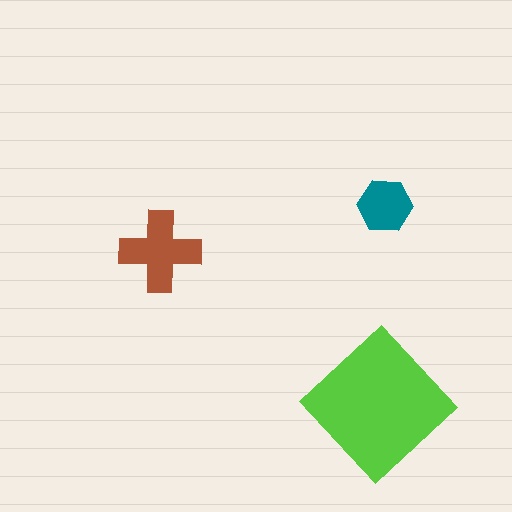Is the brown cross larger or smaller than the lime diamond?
Smaller.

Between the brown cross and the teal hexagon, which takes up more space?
The brown cross.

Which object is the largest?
The lime diamond.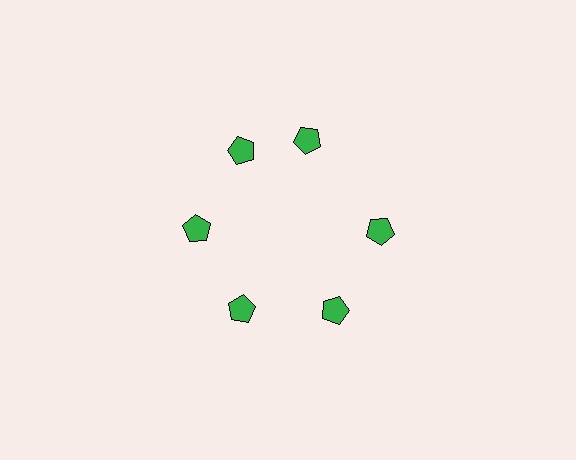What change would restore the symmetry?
The symmetry would be restored by rotating it back into even spacing with its neighbors so that all 6 pentagons sit at equal angles and equal distance from the center.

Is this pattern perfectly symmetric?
No. The 6 green pentagons are arranged in a ring, but one element near the 1 o'clock position is rotated out of alignment along the ring, breaking the 6-fold rotational symmetry.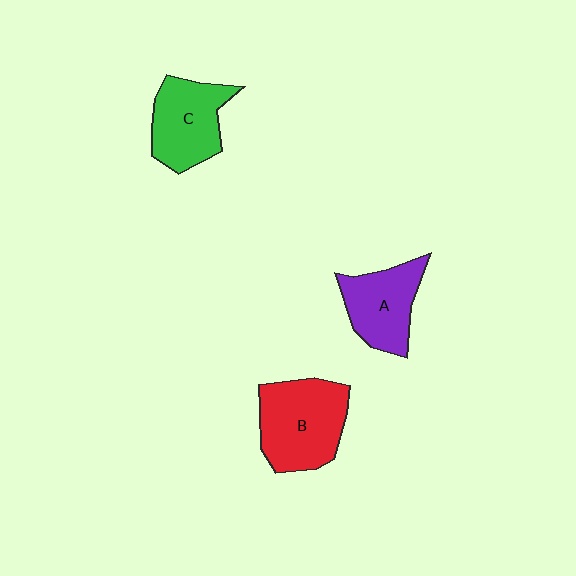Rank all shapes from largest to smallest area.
From largest to smallest: B (red), C (green), A (purple).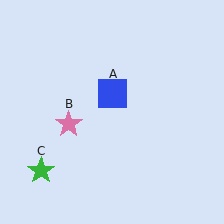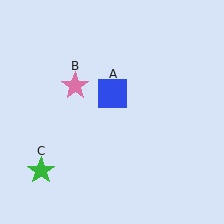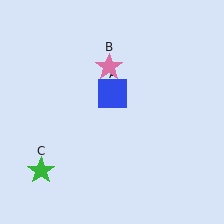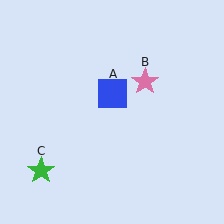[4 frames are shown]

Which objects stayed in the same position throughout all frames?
Blue square (object A) and green star (object C) remained stationary.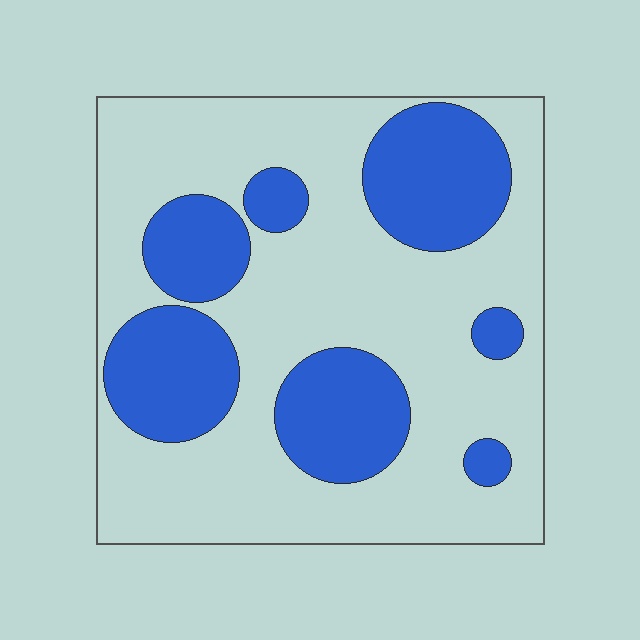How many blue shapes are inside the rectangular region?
7.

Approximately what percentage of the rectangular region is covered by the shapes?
Approximately 30%.